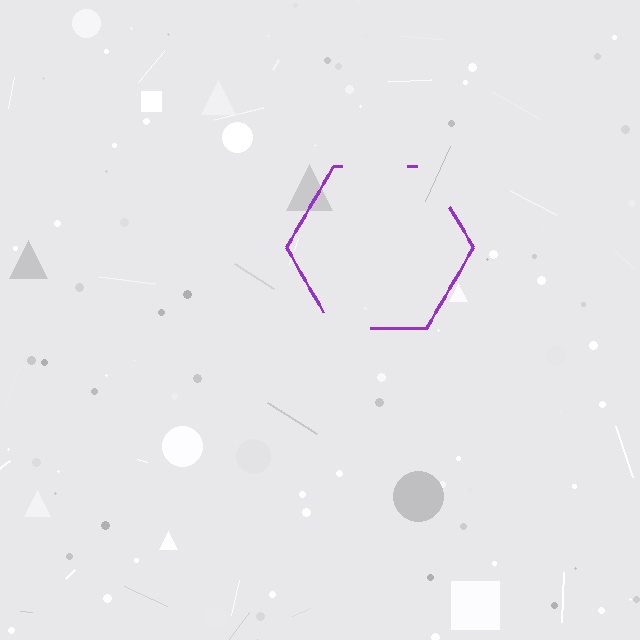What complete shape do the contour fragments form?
The contour fragments form a hexagon.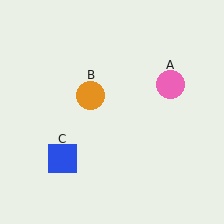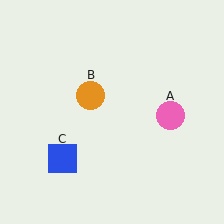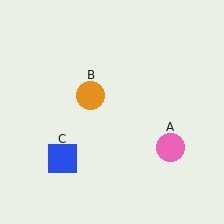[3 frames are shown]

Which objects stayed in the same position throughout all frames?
Orange circle (object B) and blue square (object C) remained stationary.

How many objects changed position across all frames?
1 object changed position: pink circle (object A).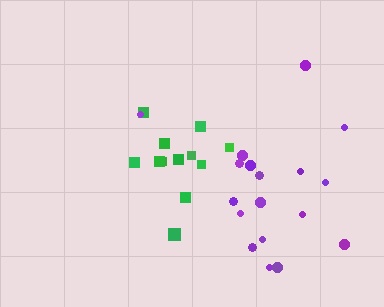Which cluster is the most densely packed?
Green.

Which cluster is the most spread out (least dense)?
Purple.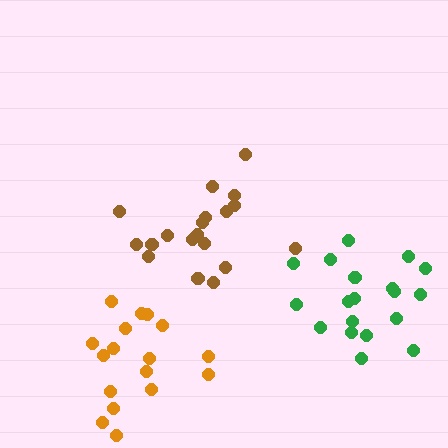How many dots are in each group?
Group 1: 17 dots, Group 2: 19 dots, Group 3: 20 dots (56 total).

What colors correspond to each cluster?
The clusters are colored: orange, brown, green.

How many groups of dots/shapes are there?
There are 3 groups.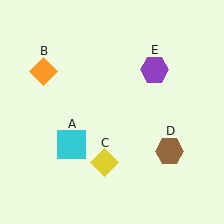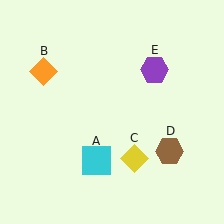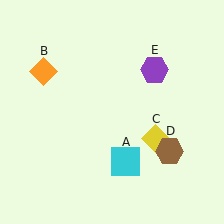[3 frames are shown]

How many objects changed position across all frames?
2 objects changed position: cyan square (object A), yellow diamond (object C).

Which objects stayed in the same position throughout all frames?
Orange diamond (object B) and brown hexagon (object D) and purple hexagon (object E) remained stationary.